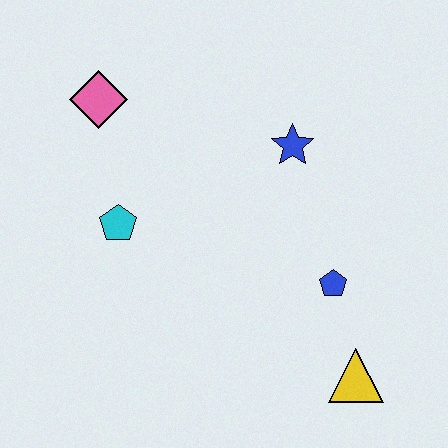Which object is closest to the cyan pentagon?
The pink diamond is closest to the cyan pentagon.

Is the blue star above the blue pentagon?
Yes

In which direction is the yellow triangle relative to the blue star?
The yellow triangle is below the blue star.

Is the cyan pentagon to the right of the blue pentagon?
No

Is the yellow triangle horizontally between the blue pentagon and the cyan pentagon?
No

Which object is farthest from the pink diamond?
The yellow triangle is farthest from the pink diamond.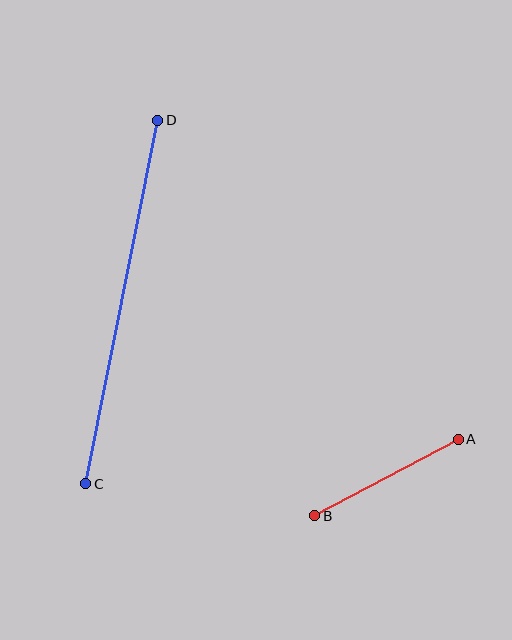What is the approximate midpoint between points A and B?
The midpoint is at approximately (386, 478) pixels.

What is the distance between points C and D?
The distance is approximately 371 pixels.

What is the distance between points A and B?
The distance is approximately 163 pixels.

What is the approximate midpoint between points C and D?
The midpoint is at approximately (122, 302) pixels.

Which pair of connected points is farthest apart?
Points C and D are farthest apart.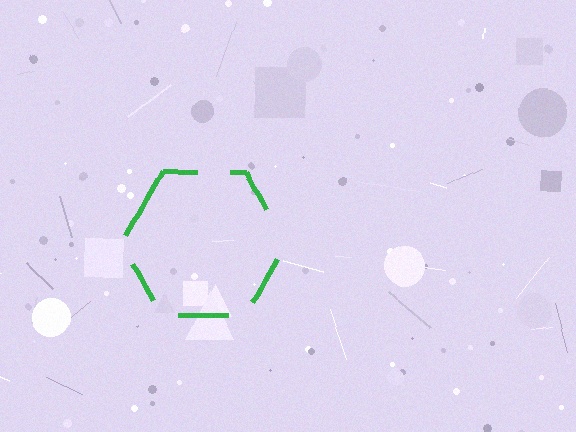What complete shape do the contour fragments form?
The contour fragments form a hexagon.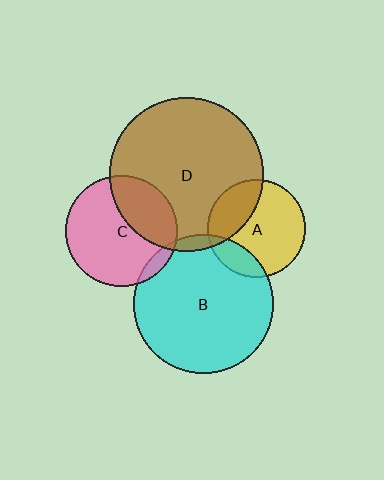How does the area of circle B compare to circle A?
Approximately 2.0 times.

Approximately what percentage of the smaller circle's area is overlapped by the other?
Approximately 5%.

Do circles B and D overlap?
Yes.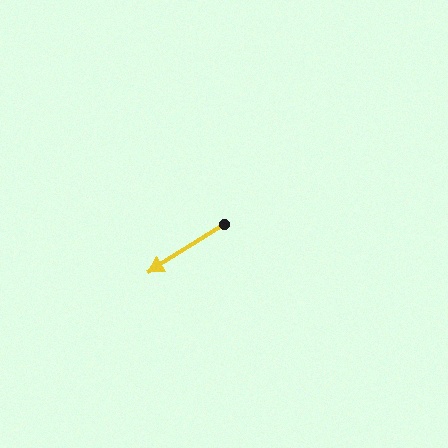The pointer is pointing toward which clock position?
Roughly 8 o'clock.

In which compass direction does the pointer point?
Southwest.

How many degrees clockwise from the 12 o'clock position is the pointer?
Approximately 238 degrees.